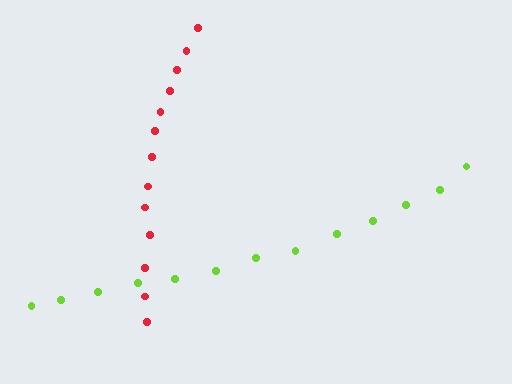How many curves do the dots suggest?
There are 2 distinct paths.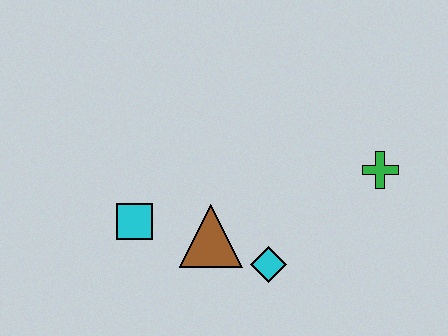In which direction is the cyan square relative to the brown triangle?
The cyan square is to the left of the brown triangle.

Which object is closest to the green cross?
The cyan diamond is closest to the green cross.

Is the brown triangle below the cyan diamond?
No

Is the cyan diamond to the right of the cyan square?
Yes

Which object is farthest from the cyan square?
The green cross is farthest from the cyan square.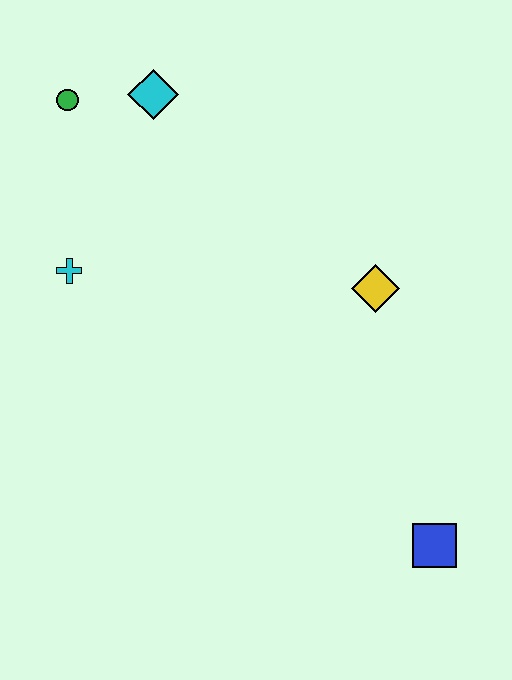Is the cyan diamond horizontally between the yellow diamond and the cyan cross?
Yes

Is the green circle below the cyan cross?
No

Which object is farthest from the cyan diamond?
The blue square is farthest from the cyan diamond.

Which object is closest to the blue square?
The yellow diamond is closest to the blue square.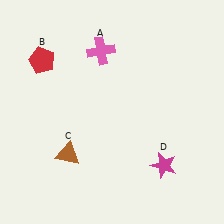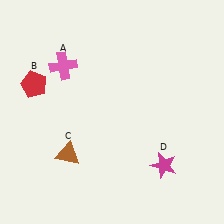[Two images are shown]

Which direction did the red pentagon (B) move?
The red pentagon (B) moved down.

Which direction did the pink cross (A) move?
The pink cross (A) moved left.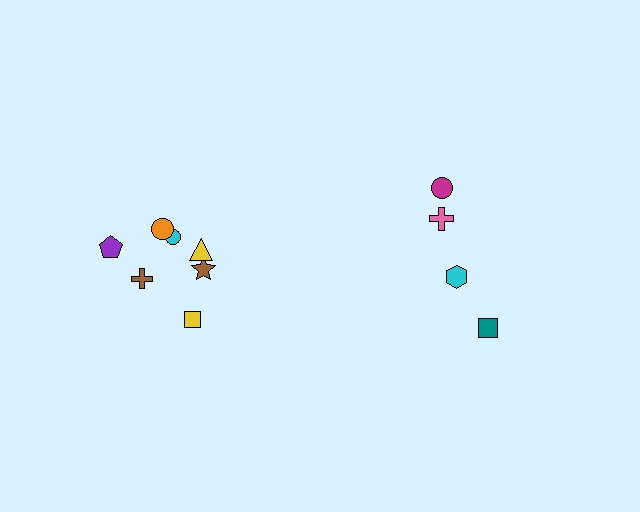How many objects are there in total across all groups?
There are 11 objects.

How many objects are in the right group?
There are 4 objects.